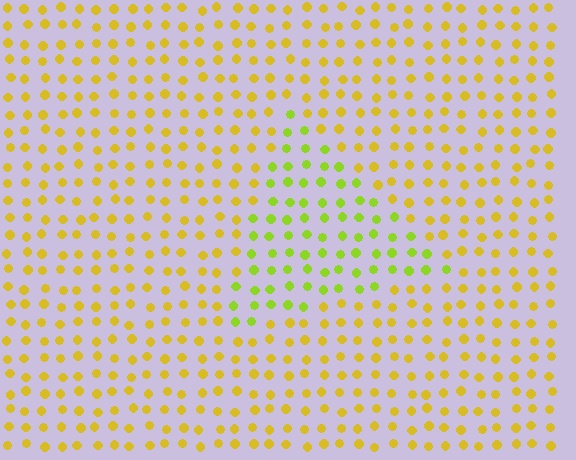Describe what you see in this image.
The image is filled with small yellow elements in a uniform arrangement. A triangle-shaped region is visible where the elements are tinted to a slightly different hue, forming a subtle color boundary.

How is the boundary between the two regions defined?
The boundary is defined purely by a slight shift in hue (about 34 degrees). Spacing, size, and orientation are identical on both sides.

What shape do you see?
I see a triangle.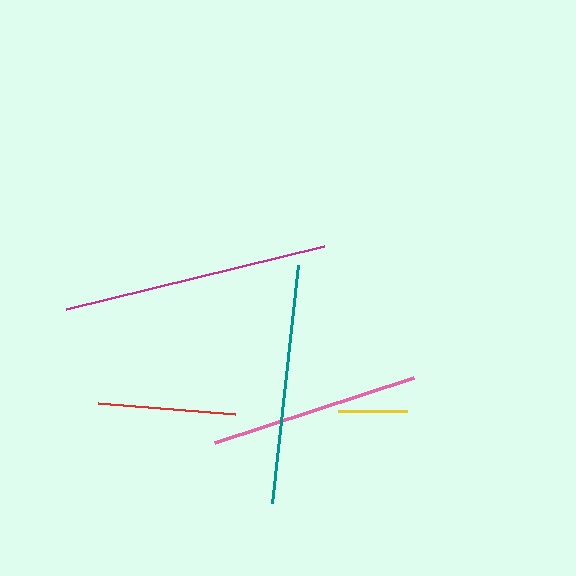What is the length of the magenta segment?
The magenta segment is approximately 266 pixels long.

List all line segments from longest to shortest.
From longest to shortest: magenta, teal, pink, red, yellow.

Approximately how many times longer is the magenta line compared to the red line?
The magenta line is approximately 1.9 times the length of the red line.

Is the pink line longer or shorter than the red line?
The pink line is longer than the red line.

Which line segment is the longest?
The magenta line is the longest at approximately 266 pixels.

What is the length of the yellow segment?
The yellow segment is approximately 69 pixels long.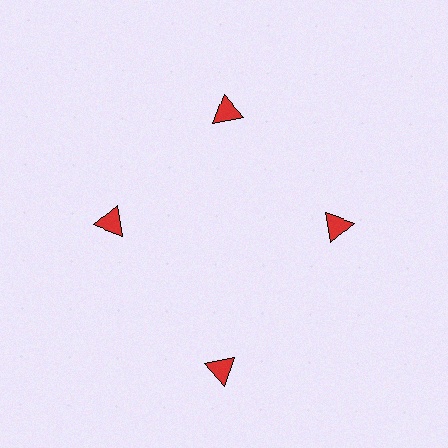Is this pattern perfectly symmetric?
No. The 4 red triangles are arranged in a ring, but one element near the 6 o'clock position is pushed outward from the center, breaking the 4-fold rotational symmetry.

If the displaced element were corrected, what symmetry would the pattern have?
It would have 4-fold rotational symmetry — the pattern would map onto itself every 90 degrees.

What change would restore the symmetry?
The symmetry would be restored by moving it inward, back onto the ring so that all 4 triangles sit at equal angles and equal distance from the center.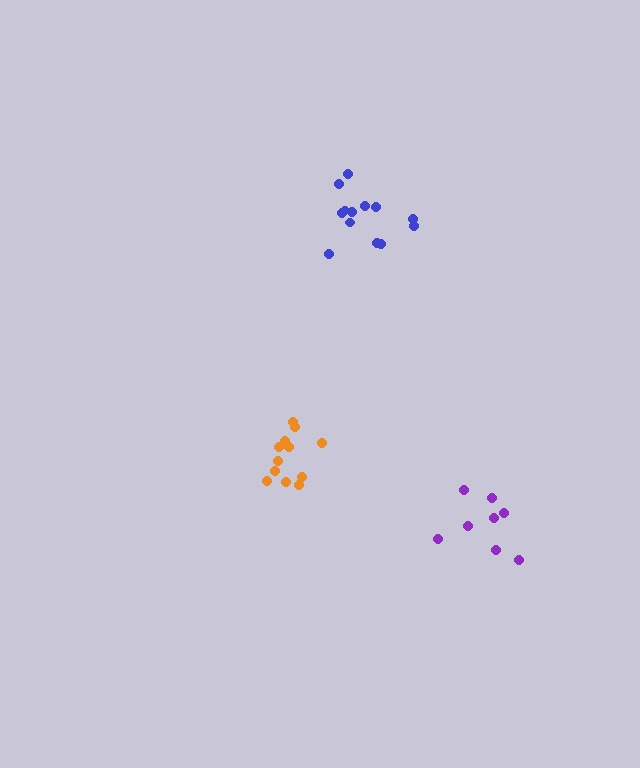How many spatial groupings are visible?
There are 3 spatial groupings.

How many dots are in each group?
Group 1: 12 dots, Group 2: 13 dots, Group 3: 8 dots (33 total).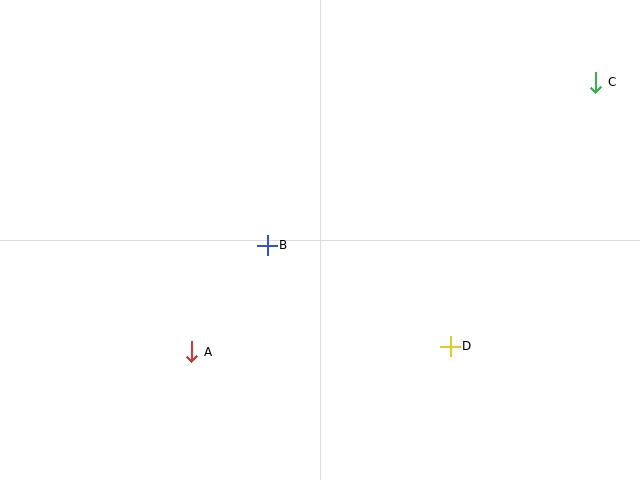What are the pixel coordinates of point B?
Point B is at (267, 245).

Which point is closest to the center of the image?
Point B at (267, 245) is closest to the center.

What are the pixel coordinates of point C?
Point C is at (596, 82).